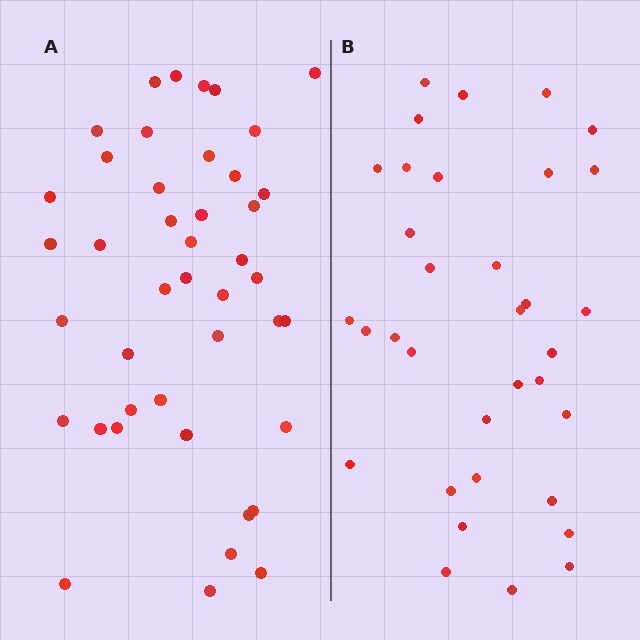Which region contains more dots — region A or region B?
Region A (the left region) has more dots.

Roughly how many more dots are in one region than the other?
Region A has roughly 8 or so more dots than region B.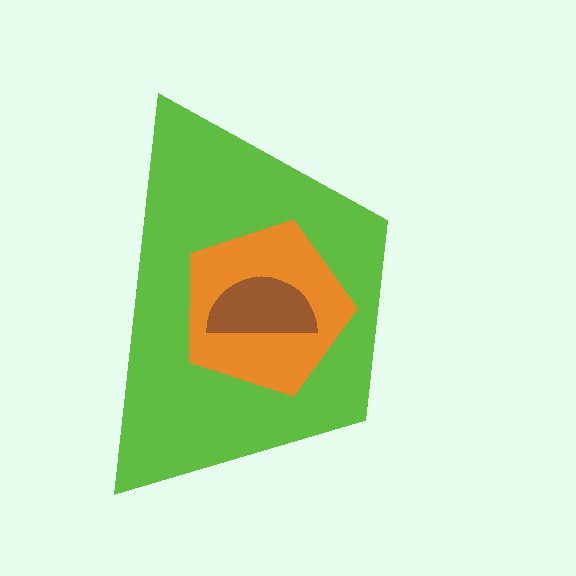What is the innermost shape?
The brown semicircle.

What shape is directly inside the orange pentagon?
The brown semicircle.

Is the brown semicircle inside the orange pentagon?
Yes.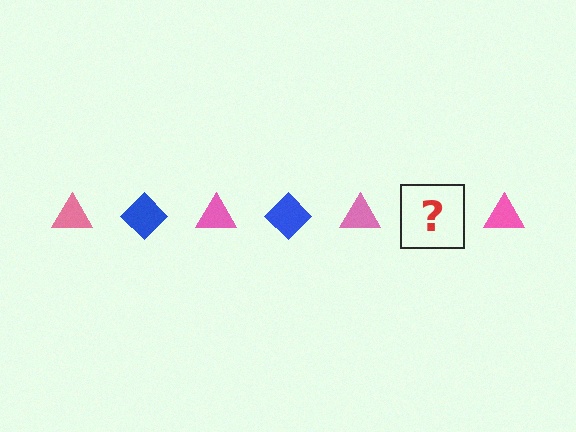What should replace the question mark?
The question mark should be replaced with a blue diamond.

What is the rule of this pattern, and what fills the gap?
The rule is that the pattern alternates between pink triangle and blue diamond. The gap should be filled with a blue diamond.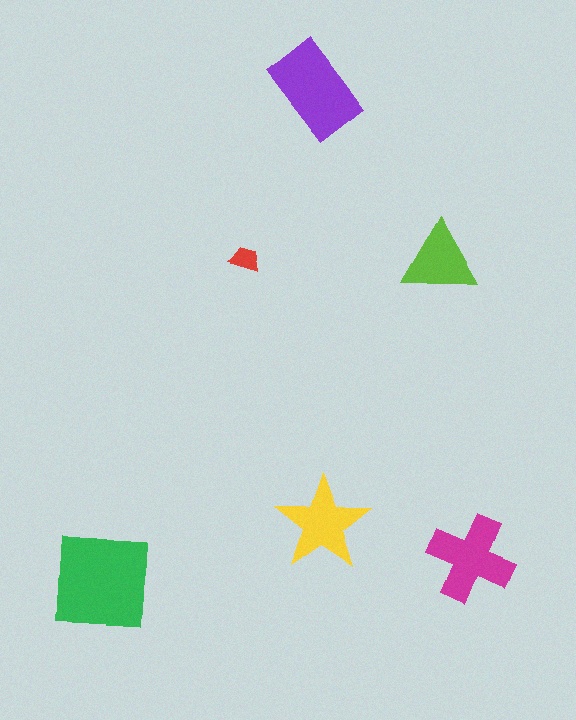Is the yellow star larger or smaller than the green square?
Smaller.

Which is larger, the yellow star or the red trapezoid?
The yellow star.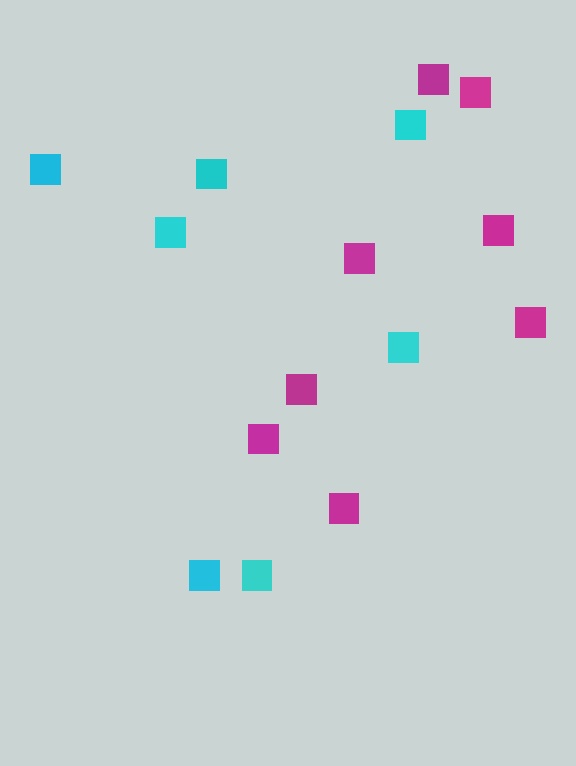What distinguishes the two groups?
There are 2 groups: one group of magenta squares (8) and one group of cyan squares (7).